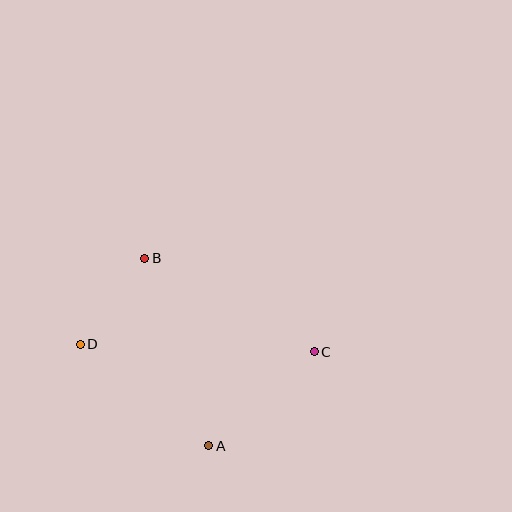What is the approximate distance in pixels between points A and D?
The distance between A and D is approximately 164 pixels.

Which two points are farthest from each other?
Points C and D are farthest from each other.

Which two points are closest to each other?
Points B and D are closest to each other.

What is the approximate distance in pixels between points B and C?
The distance between B and C is approximately 194 pixels.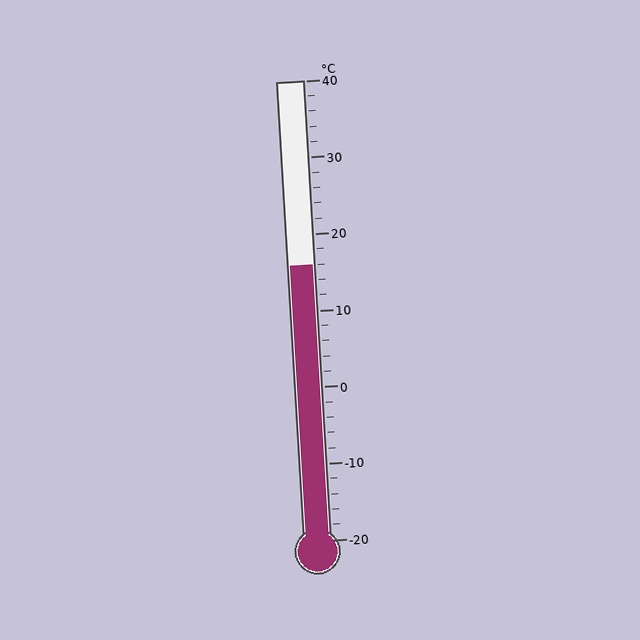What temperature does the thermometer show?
The thermometer shows approximately 16°C.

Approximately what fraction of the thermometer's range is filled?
The thermometer is filled to approximately 60% of its range.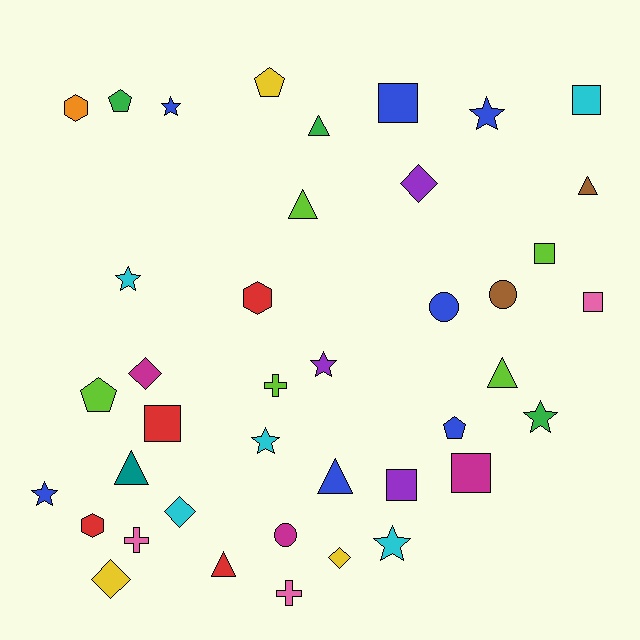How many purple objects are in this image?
There are 3 purple objects.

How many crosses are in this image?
There are 3 crosses.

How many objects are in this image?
There are 40 objects.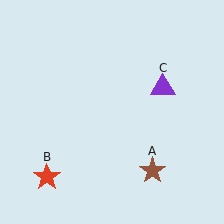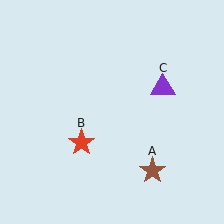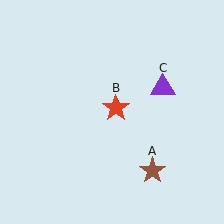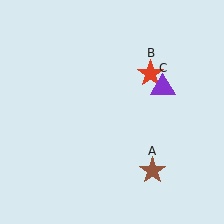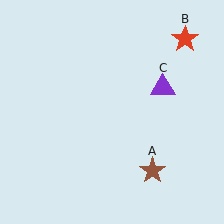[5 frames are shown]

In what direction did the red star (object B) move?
The red star (object B) moved up and to the right.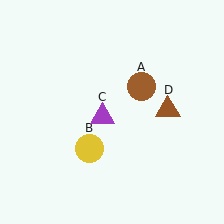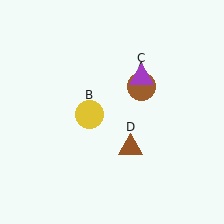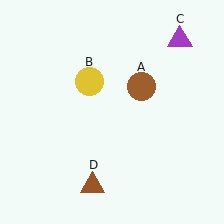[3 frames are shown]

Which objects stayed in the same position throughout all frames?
Brown circle (object A) remained stationary.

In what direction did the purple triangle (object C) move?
The purple triangle (object C) moved up and to the right.